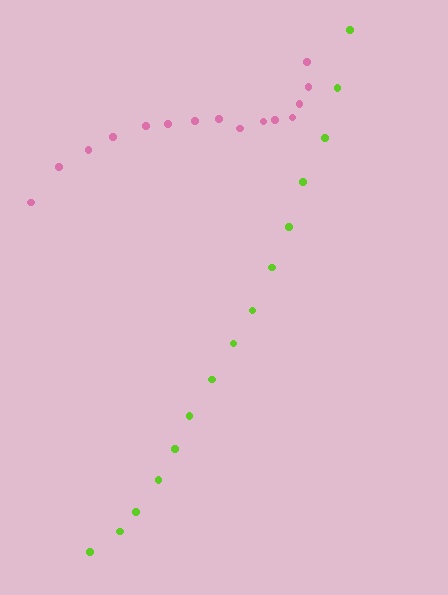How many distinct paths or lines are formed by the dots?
There are 2 distinct paths.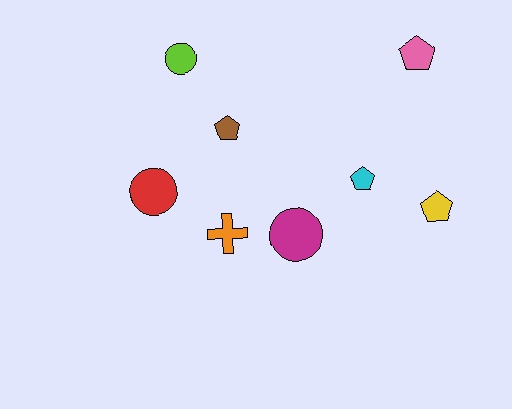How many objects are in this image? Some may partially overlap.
There are 8 objects.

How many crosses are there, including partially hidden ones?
There is 1 cross.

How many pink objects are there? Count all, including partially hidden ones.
There is 1 pink object.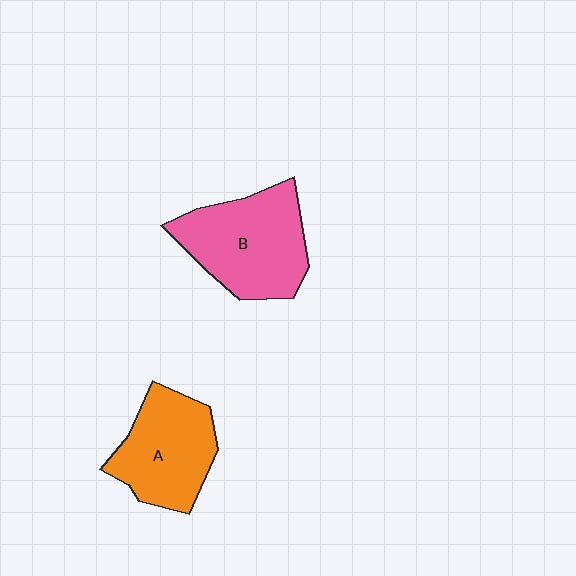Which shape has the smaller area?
Shape A (orange).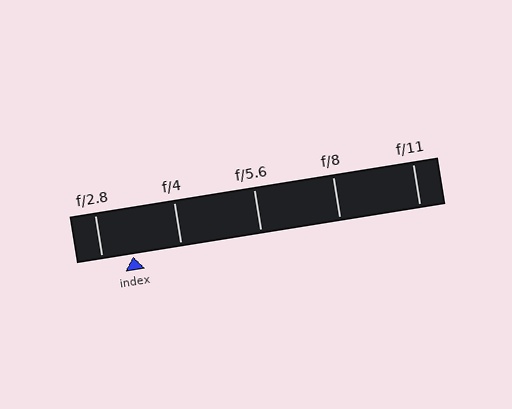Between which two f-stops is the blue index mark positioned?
The index mark is between f/2.8 and f/4.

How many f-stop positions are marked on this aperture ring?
There are 5 f-stop positions marked.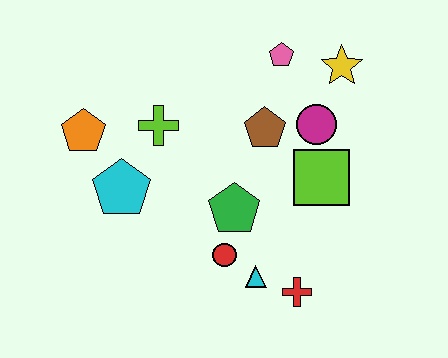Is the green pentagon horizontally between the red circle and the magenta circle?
Yes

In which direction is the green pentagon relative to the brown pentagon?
The green pentagon is below the brown pentagon.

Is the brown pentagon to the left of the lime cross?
No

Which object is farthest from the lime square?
The orange pentagon is farthest from the lime square.